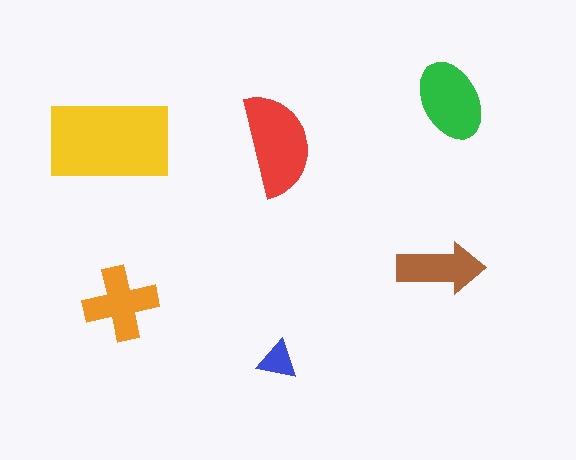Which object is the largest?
The yellow rectangle.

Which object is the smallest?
The blue triangle.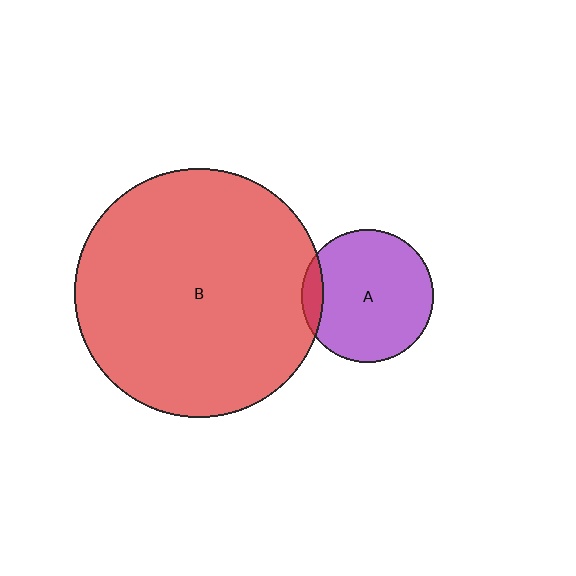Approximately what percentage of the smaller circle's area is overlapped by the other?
Approximately 10%.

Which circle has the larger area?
Circle B (red).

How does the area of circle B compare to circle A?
Approximately 3.5 times.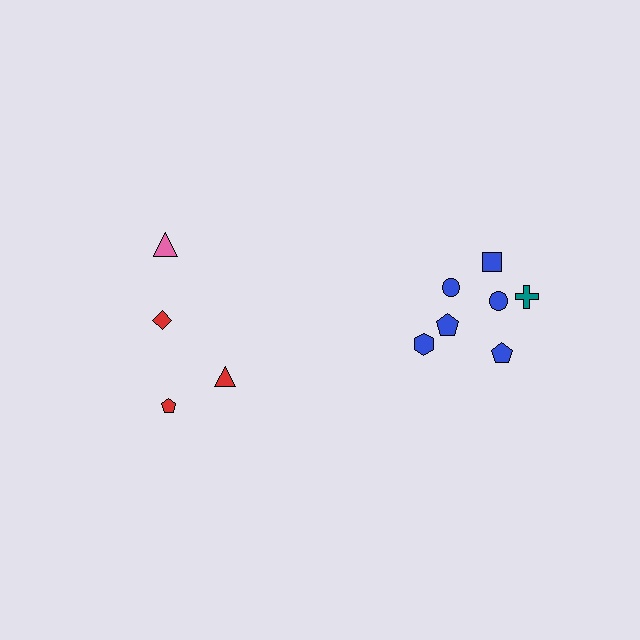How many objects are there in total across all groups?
There are 11 objects.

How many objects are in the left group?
There are 4 objects.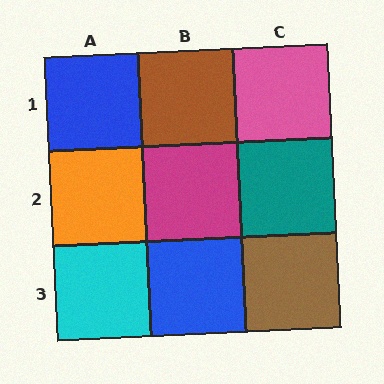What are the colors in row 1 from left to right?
Blue, brown, pink.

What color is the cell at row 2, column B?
Magenta.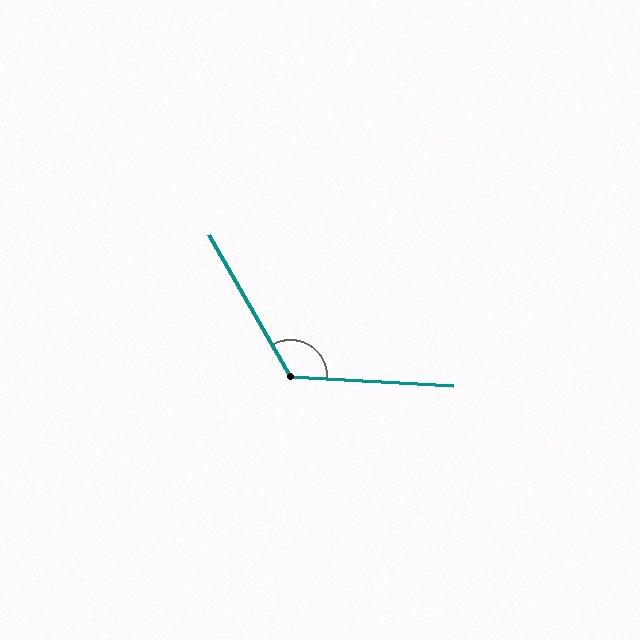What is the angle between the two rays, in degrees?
Approximately 123 degrees.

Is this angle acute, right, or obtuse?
It is obtuse.